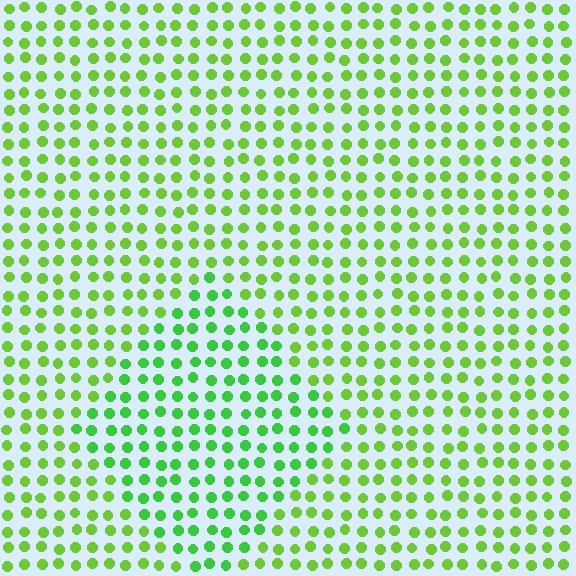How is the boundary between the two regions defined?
The boundary is defined purely by a slight shift in hue (about 24 degrees). Spacing, size, and orientation are identical on both sides.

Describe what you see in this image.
The image is filled with small lime elements in a uniform arrangement. A diamond-shaped region is visible where the elements are tinted to a slightly different hue, forming a subtle color boundary.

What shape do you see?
I see a diamond.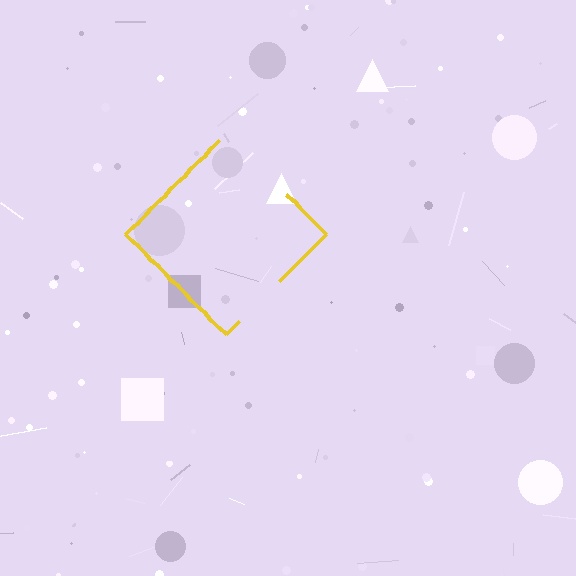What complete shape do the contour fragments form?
The contour fragments form a diamond.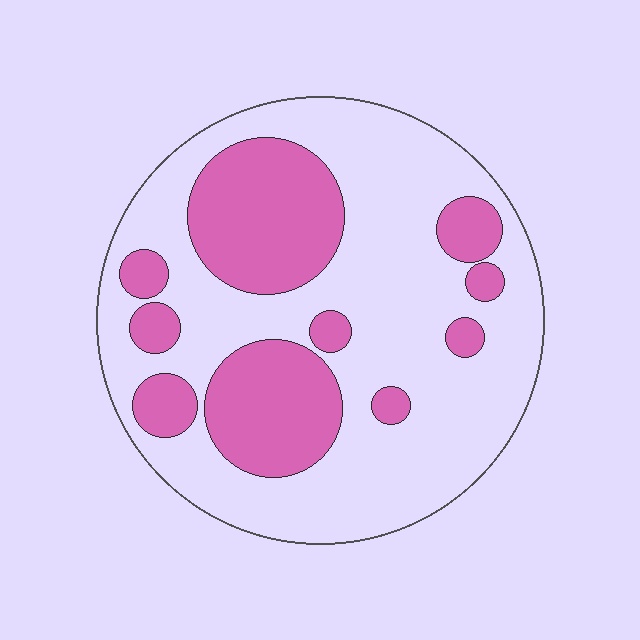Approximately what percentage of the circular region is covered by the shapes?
Approximately 30%.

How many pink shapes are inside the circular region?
10.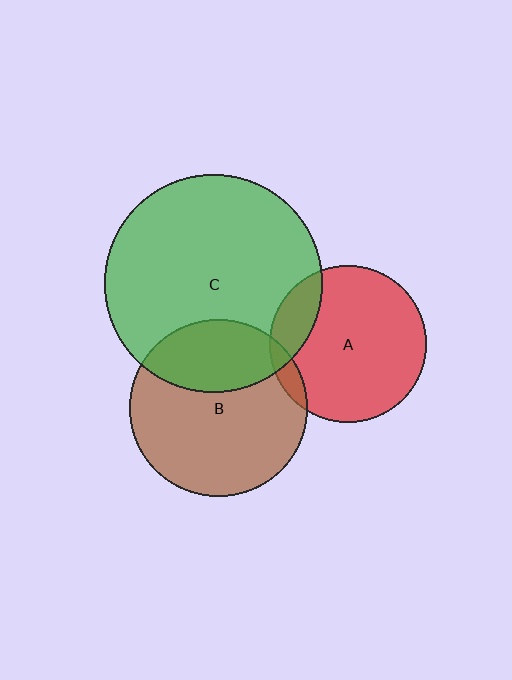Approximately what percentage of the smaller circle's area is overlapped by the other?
Approximately 30%.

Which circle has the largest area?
Circle C (green).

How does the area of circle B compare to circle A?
Approximately 1.3 times.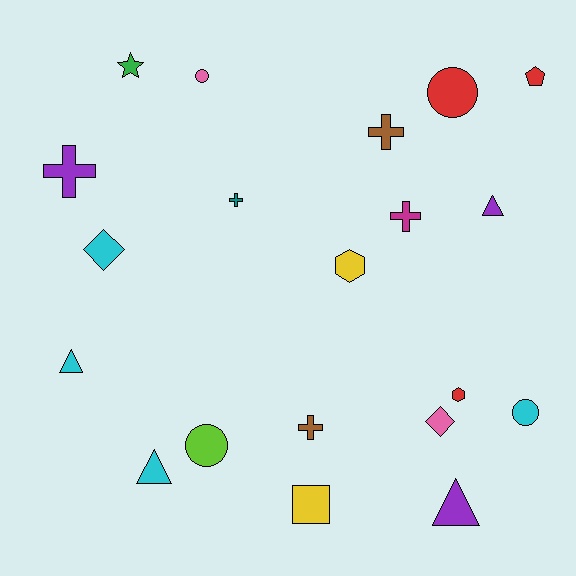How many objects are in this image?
There are 20 objects.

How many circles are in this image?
There are 4 circles.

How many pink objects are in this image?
There are 2 pink objects.